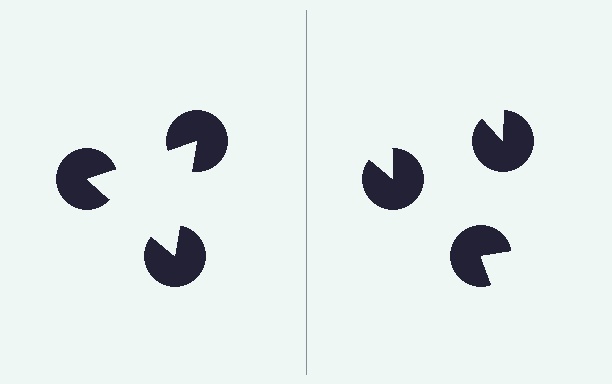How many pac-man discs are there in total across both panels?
6 — 3 on each side.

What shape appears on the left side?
An illusory triangle.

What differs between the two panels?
The pac-man discs are positioned identically on both sides; only the wedge orientations differ. On the left they align to a triangle; on the right they are misaligned.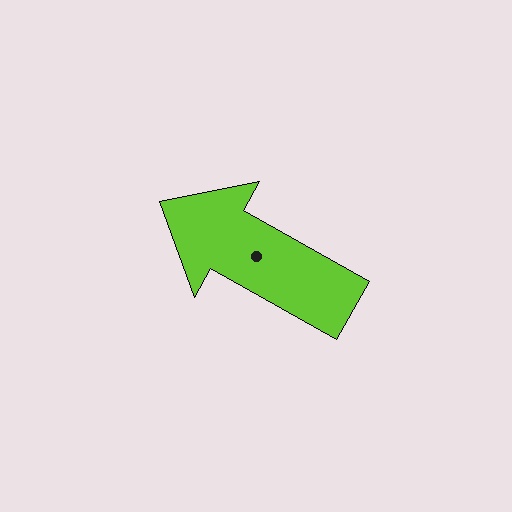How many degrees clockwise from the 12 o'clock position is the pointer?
Approximately 300 degrees.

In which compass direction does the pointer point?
Northwest.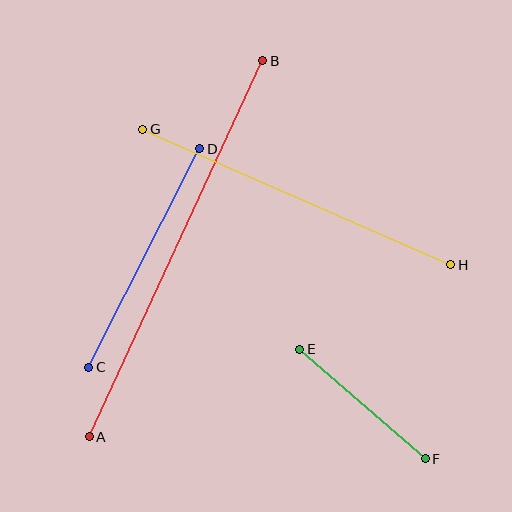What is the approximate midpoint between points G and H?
The midpoint is at approximately (297, 197) pixels.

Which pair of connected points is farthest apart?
Points A and B are farthest apart.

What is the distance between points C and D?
The distance is approximately 245 pixels.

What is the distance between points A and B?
The distance is approximately 414 pixels.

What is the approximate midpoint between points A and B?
The midpoint is at approximately (176, 249) pixels.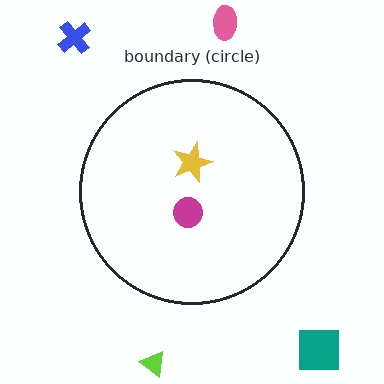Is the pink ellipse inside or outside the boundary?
Outside.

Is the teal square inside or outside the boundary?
Outside.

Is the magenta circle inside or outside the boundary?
Inside.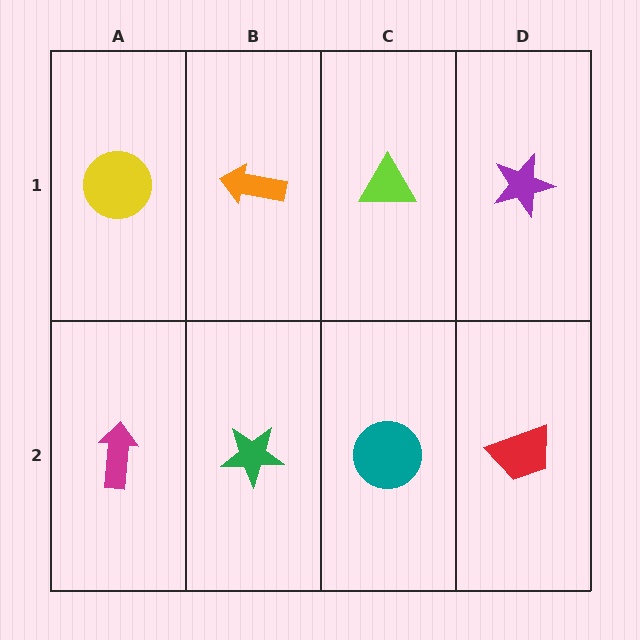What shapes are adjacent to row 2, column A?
A yellow circle (row 1, column A), a green star (row 2, column B).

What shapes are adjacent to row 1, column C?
A teal circle (row 2, column C), an orange arrow (row 1, column B), a purple star (row 1, column D).